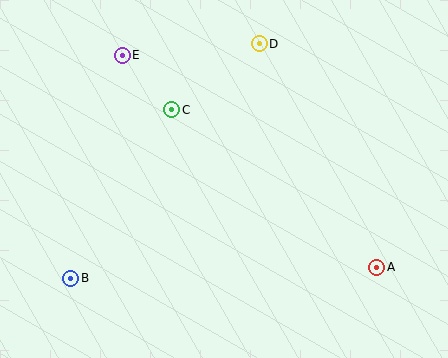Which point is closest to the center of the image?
Point C at (172, 110) is closest to the center.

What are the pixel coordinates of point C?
Point C is at (172, 110).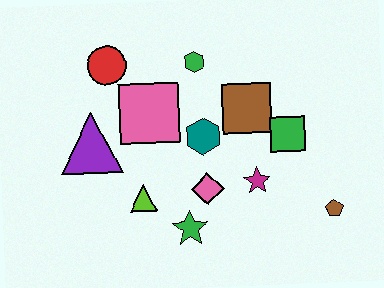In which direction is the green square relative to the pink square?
The green square is to the right of the pink square.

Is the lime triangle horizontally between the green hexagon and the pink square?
No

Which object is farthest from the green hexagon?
The brown pentagon is farthest from the green hexagon.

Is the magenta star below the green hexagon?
Yes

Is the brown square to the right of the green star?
Yes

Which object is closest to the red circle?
The pink square is closest to the red circle.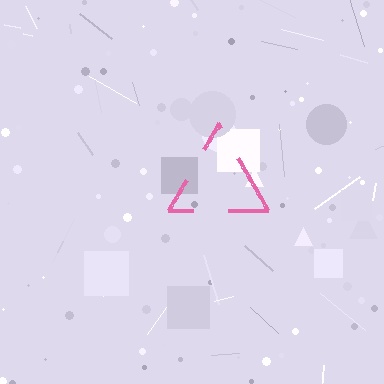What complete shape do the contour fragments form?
The contour fragments form a triangle.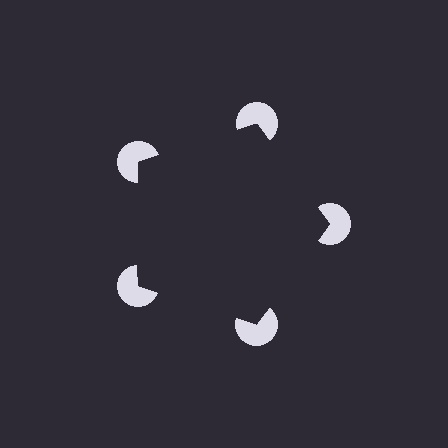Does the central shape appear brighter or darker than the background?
It typically appears slightly darker than the background, even though no actual brightness change is drawn.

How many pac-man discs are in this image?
There are 5 — one at each vertex of the illusory pentagon.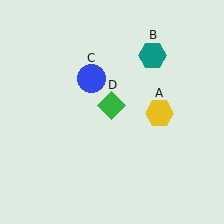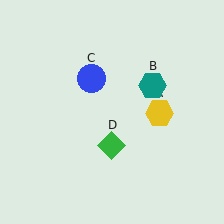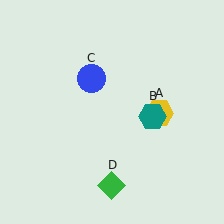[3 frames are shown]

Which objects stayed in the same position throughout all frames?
Yellow hexagon (object A) and blue circle (object C) remained stationary.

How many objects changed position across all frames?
2 objects changed position: teal hexagon (object B), green diamond (object D).